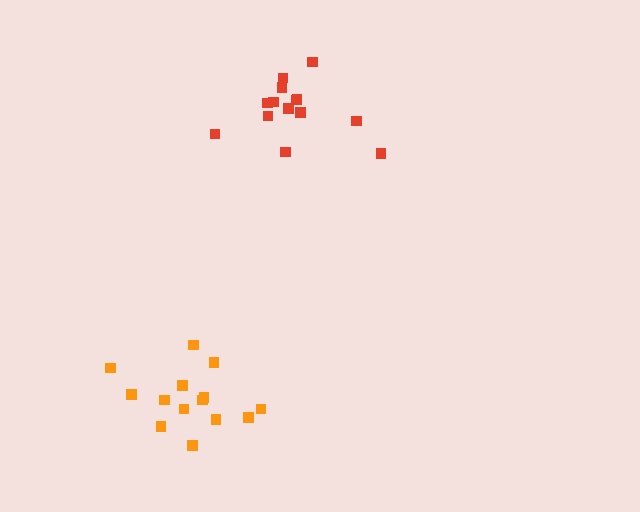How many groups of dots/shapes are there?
There are 2 groups.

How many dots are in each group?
Group 1: 14 dots, Group 2: 14 dots (28 total).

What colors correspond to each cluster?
The clusters are colored: red, orange.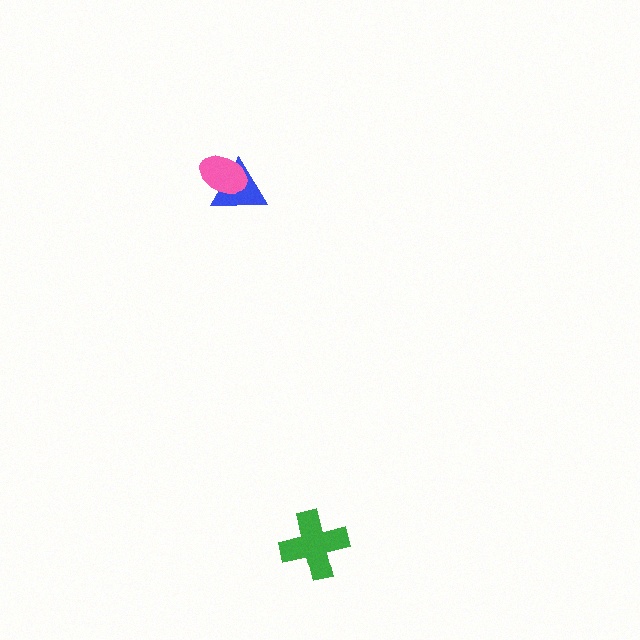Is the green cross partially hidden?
No, no other shape covers it.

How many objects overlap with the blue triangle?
1 object overlaps with the blue triangle.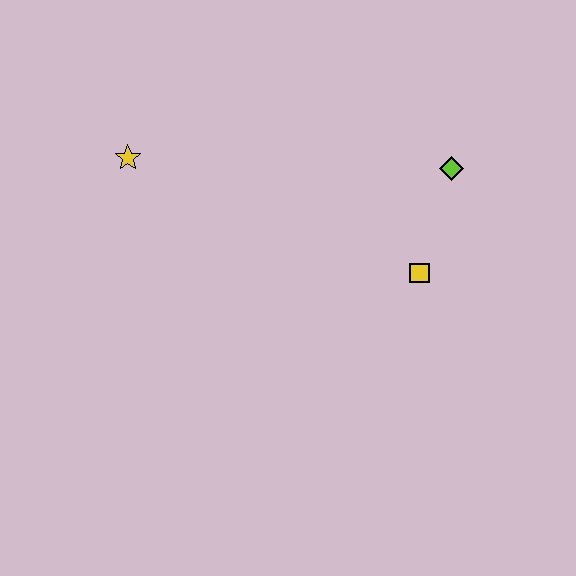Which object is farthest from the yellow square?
The yellow star is farthest from the yellow square.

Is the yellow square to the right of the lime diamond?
No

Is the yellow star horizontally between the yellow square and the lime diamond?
No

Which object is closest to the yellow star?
The yellow square is closest to the yellow star.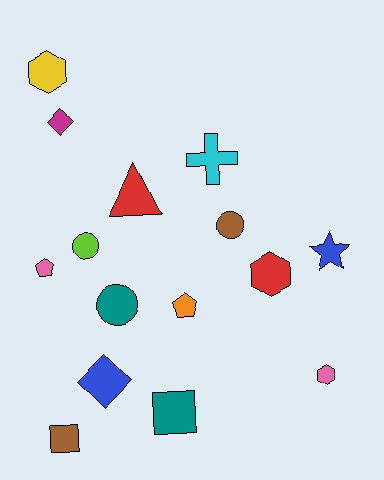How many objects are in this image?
There are 15 objects.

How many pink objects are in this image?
There are 2 pink objects.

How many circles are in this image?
There are 3 circles.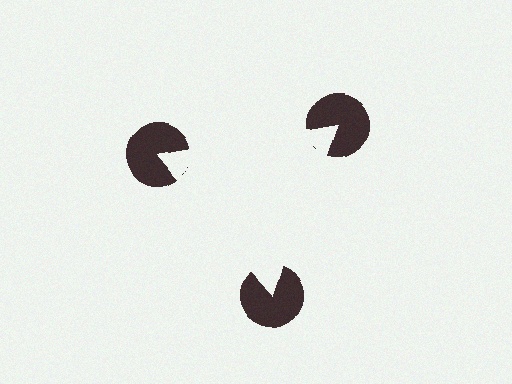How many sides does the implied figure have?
3 sides.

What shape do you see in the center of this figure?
An illusory triangle — its edges are inferred from the aligned wedge cuts in the pac-man discs, not physically drawn.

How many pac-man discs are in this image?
There are 3 — one at each vertex of the illusory triangle.